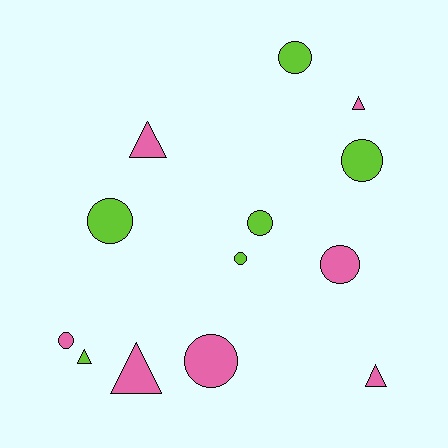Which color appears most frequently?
Pink, with 7 objects.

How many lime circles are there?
There are 5 lime circles.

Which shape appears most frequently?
Circle, with 8 objects.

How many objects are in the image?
There are 13 objects.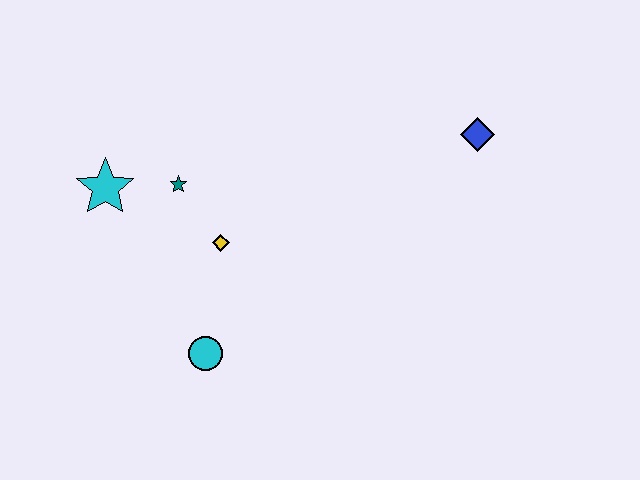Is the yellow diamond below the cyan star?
Yes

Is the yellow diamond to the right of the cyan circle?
Yes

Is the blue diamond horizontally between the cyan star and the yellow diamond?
No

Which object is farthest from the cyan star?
The blue diamond is farthest from the cyan star.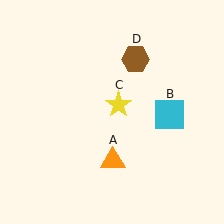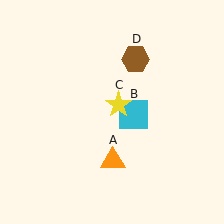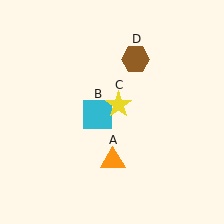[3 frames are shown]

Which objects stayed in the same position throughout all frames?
Orange triangle (object A) and yellow star (object C) and brown hexagon (object D) remained stationary.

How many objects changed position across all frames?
1 object changed position: cyan square (object B).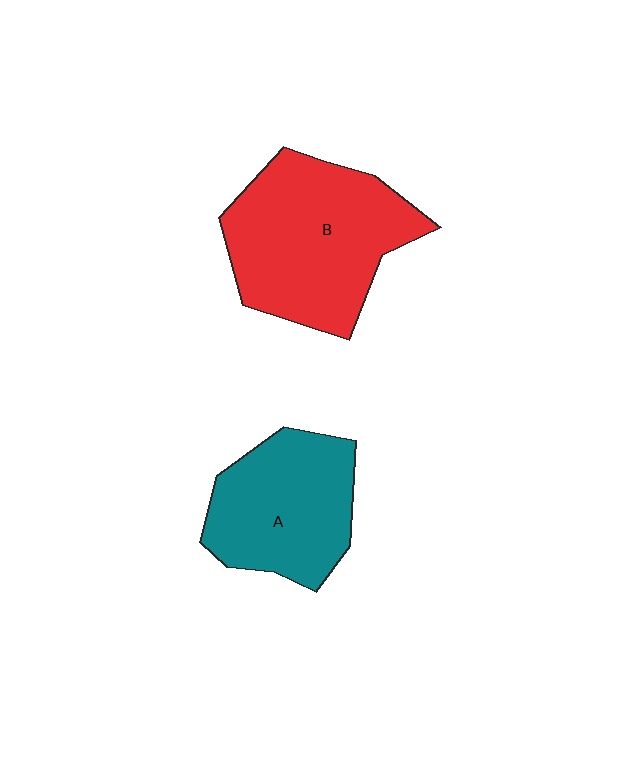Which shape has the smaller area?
Shape A (teal).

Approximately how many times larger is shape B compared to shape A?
Approximately 1.3 times.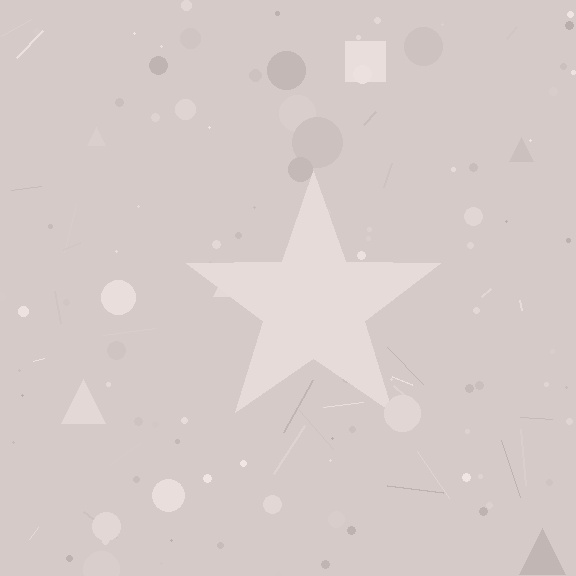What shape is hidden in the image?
A star is hidden in the image.